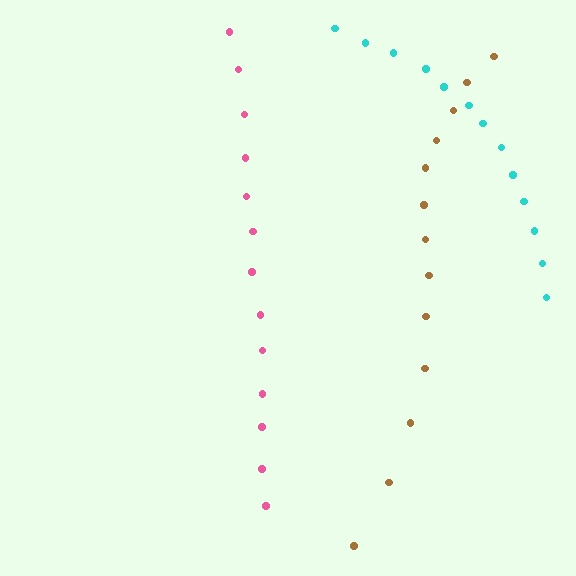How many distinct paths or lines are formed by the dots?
There are 3 distinct paths.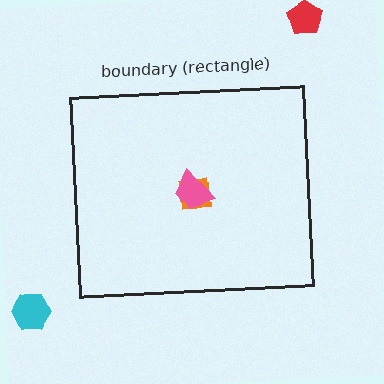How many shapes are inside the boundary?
2 inside, 2 outside.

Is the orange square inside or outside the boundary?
Inside.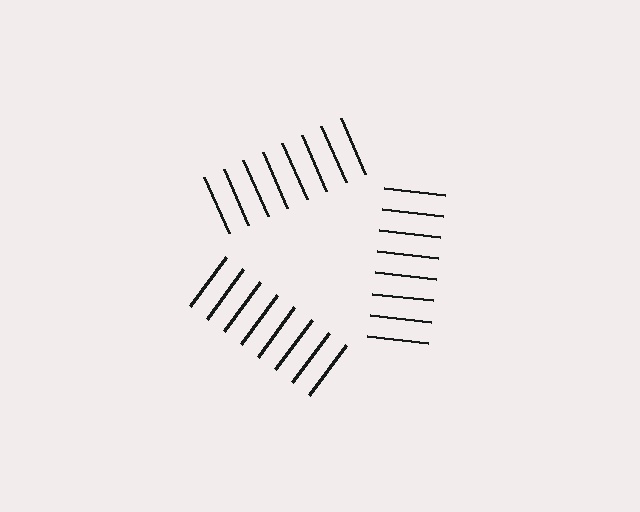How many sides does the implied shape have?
3 sides — the line-ends trace a triangle.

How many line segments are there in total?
24 — 8 along each of the 3 edges.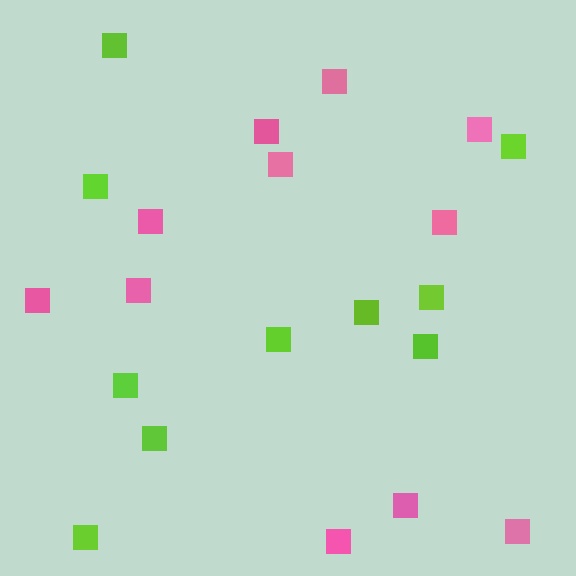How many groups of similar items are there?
There are 2 groups: one group of pink squares (11) and one group of lime squares (10).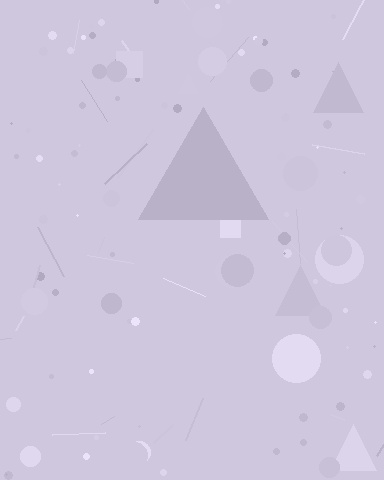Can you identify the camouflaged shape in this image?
The camouflaged shape is a triangle.